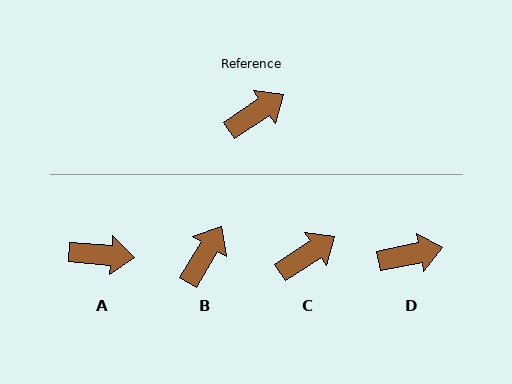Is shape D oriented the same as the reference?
No, it is off by about 22 degrees.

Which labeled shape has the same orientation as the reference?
C.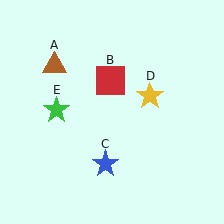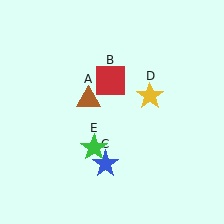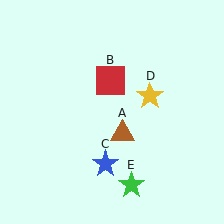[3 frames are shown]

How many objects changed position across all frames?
2 objects changed position: brown triangle (object A), green star (object E).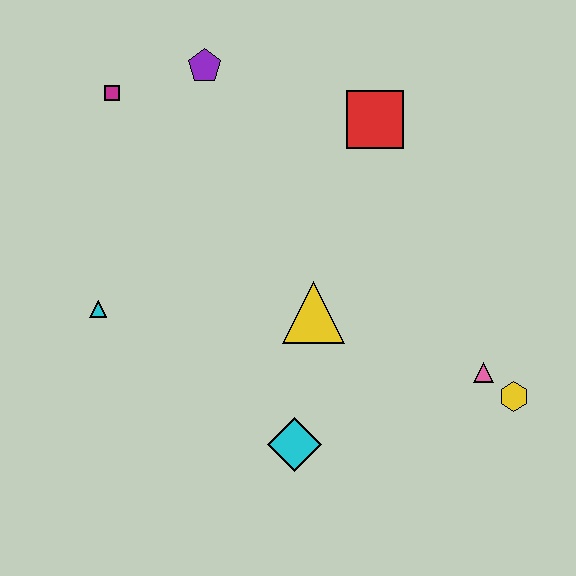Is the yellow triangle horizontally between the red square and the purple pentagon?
Yes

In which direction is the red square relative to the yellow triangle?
The red square is above the yellow triangle.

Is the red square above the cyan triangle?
Yes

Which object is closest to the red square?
The purple pentagon is closest to the red square.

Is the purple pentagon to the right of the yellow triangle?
No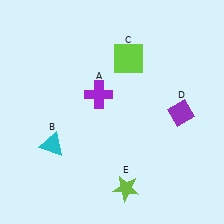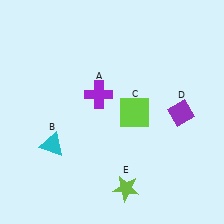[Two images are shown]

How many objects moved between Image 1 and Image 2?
1 object moved between the two images.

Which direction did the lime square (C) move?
The lime square (C) moved down.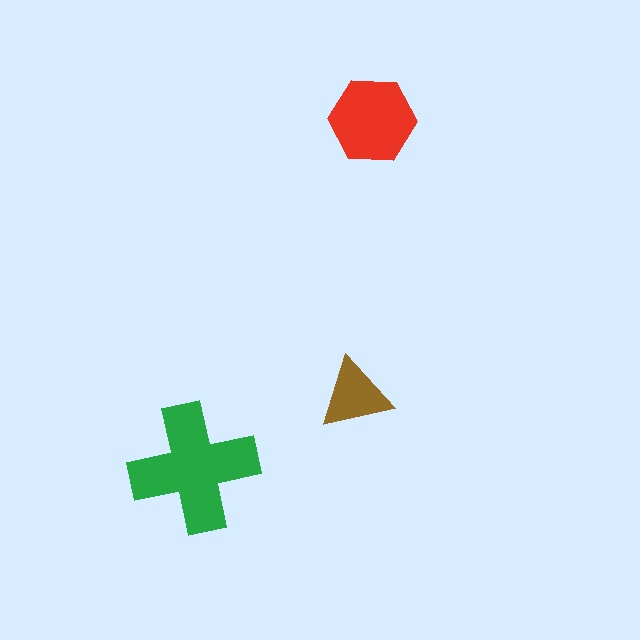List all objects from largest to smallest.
The green cross, the red hexagon, the brown triangle.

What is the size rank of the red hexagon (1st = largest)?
2nd.